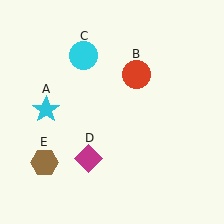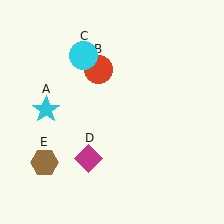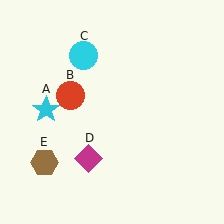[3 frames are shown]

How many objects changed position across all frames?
1 object changed position: red circle (object B).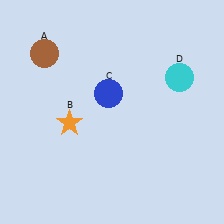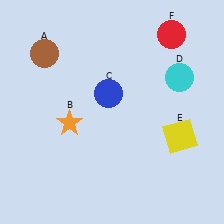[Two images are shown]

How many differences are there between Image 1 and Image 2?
There are 2 differences between the two images.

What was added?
A yellow square (E), a red circle (F) were added in Image 2.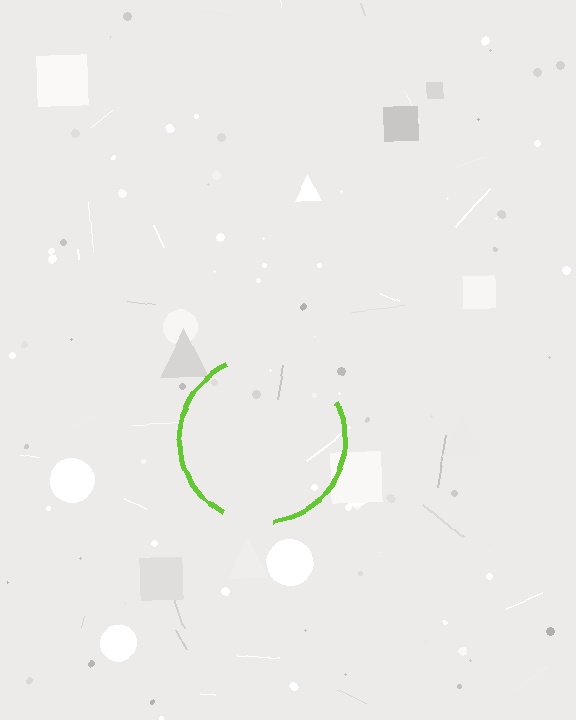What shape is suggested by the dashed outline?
The dashed outline suggests a circle.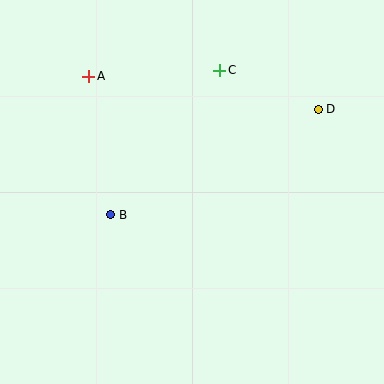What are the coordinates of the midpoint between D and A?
The midpoint between D and A is at (203, 93).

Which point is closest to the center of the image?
Point B at (111, 215) is closest to the center.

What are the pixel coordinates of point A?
Point A is at (89, 76).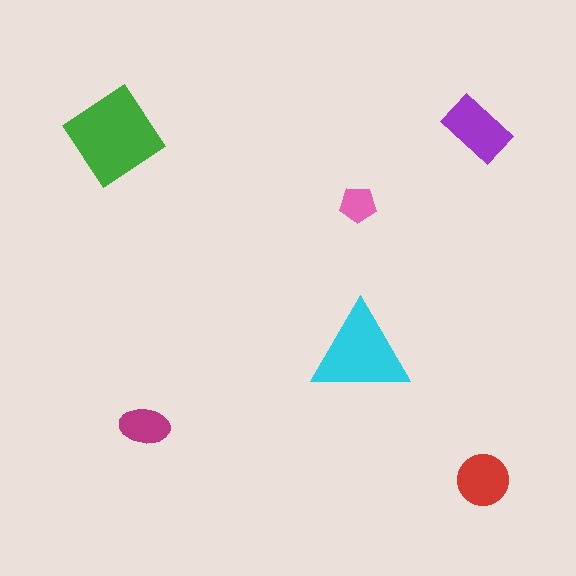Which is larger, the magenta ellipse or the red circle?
The red circle.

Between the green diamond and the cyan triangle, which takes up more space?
The green diamond.